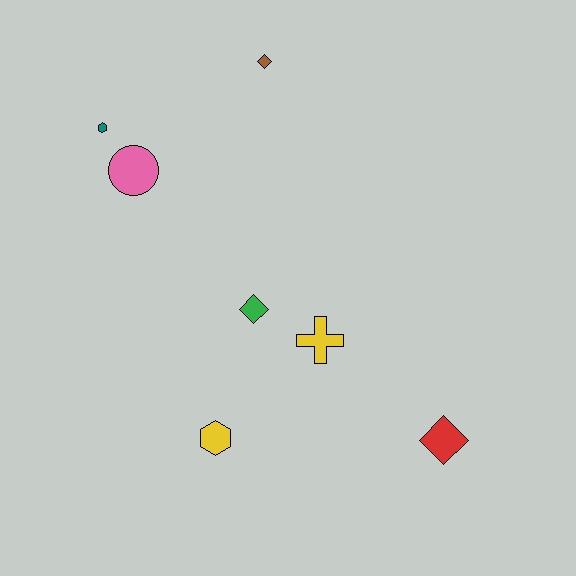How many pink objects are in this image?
There is 1 pink object.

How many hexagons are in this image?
There are 2 hexagons.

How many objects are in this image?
There are 7 objects.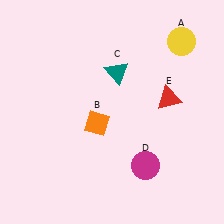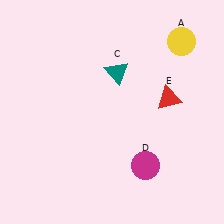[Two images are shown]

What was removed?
The orange diamond (B) was removed in Image 2.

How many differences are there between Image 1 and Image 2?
There is 1 difference between the two images.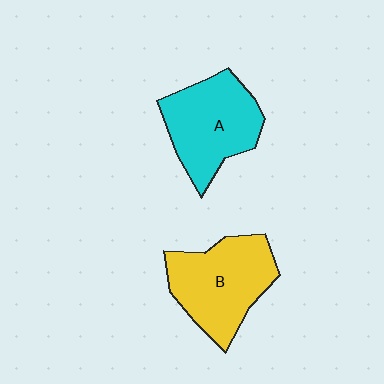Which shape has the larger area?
Shape B (yellow).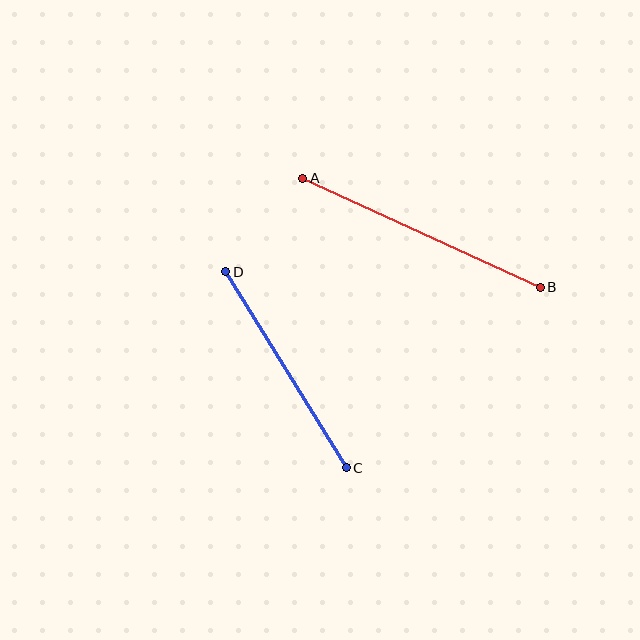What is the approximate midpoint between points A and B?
The midpoint is at approximately (421, 233) pixels.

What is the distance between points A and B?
The distance is approximately 261 pixels.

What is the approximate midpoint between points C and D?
The midpoint is at approximately (286, 370) pixels.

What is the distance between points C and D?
The distance is approximately 230 pixels.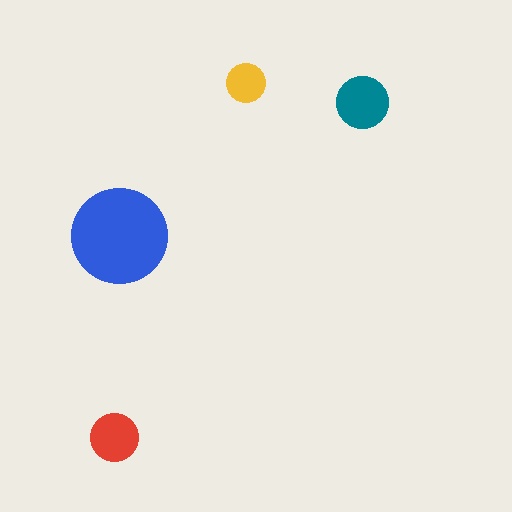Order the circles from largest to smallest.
the blue one, the teal one, the red one, the yellow one.